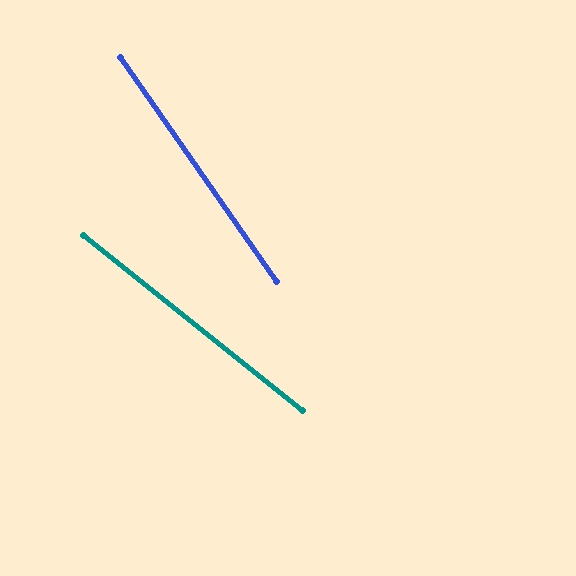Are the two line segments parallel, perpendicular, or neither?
Neither parallel nor perpendicular — they differ by about 16°.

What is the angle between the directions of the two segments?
Approximately 16 degrees.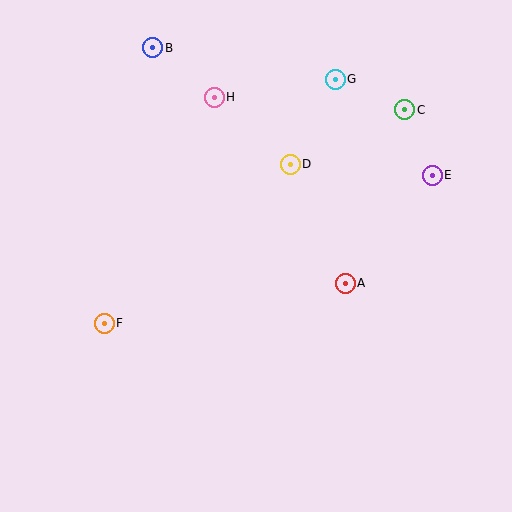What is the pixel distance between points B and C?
The distance between B and C is 259 pixels.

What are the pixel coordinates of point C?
Point C is at (405, 110).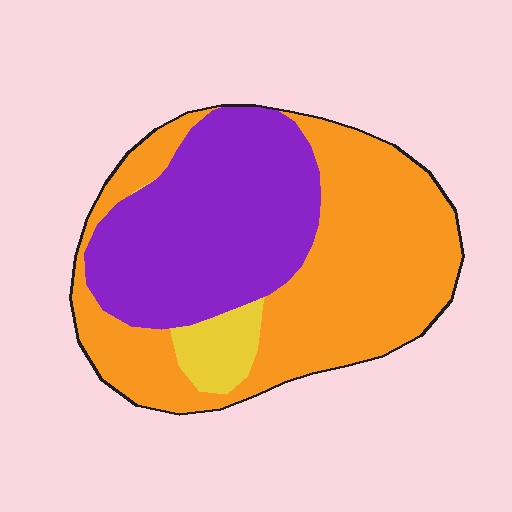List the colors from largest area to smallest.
From largest to smallest: orange, purple, yellow.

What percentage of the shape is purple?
Purple covers roughly 40% of the shape.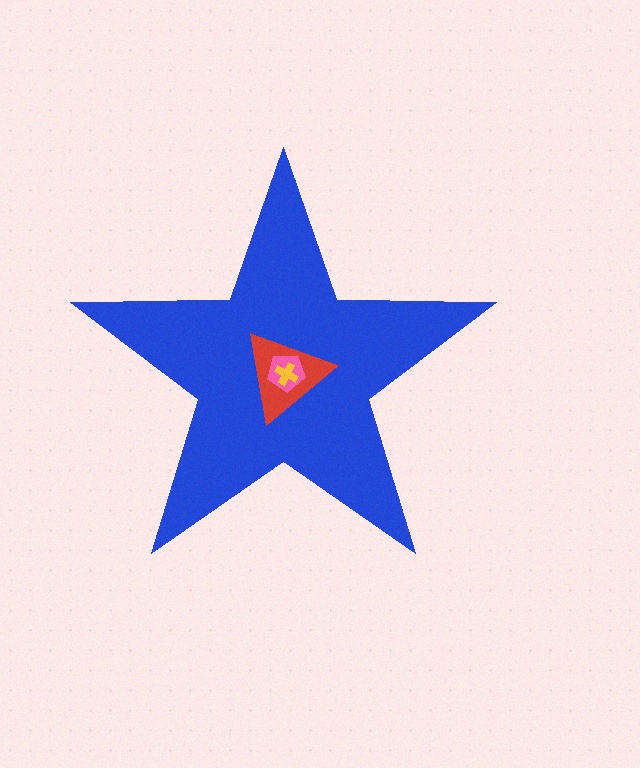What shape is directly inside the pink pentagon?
The yellow cross.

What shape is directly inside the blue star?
The red triangle.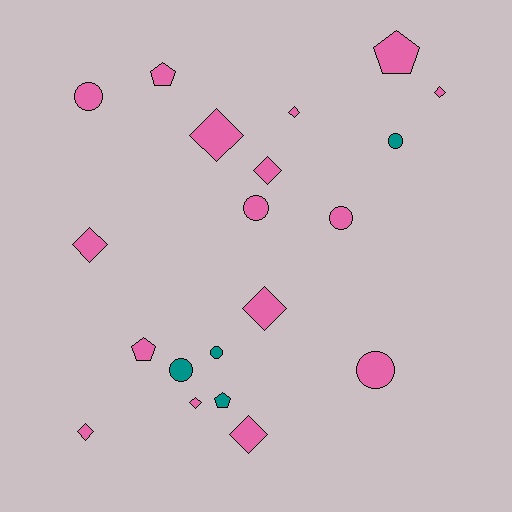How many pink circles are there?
There are 4 pink circles.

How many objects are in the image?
There are 20 objects.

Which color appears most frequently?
Pink, with 16 objects.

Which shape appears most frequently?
Diamond, with 9 objects.